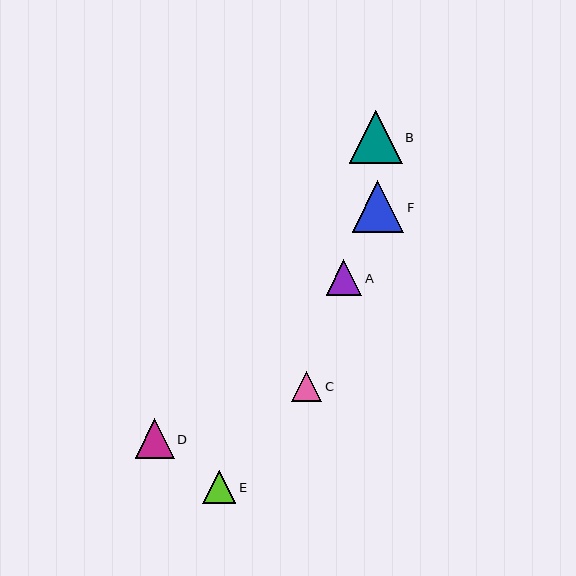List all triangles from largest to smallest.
From largest to smallest: B, F, D, A, E, C.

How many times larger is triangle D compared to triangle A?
Triangle D is approximately 1.1 times the size of triangle A.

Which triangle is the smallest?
Triangle C is the smallest with a size of approximately 30 pixels.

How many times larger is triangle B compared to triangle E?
Triangle B is approximately 1.6 times the size of triangle E.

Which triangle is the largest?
Triangle B is the largest with a size of approximately 53 pixels.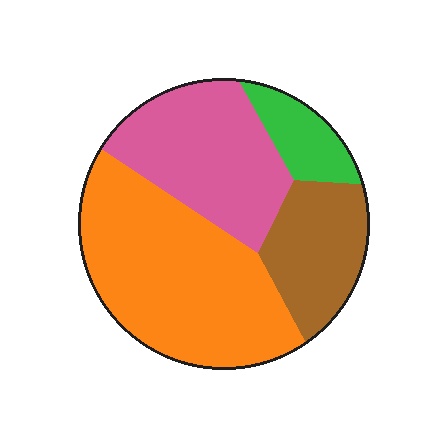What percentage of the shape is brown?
Brown takes up about one fifth (1/5) of the shape.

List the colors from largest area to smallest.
From largest to smallest: orange, pink, brown, green.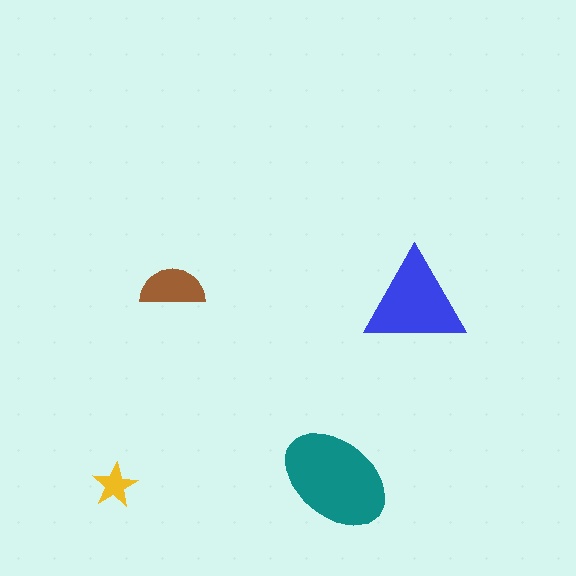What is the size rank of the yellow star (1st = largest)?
4th.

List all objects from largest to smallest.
The teal ellipse, the blue triangle, the brown semicircle, the yellow star.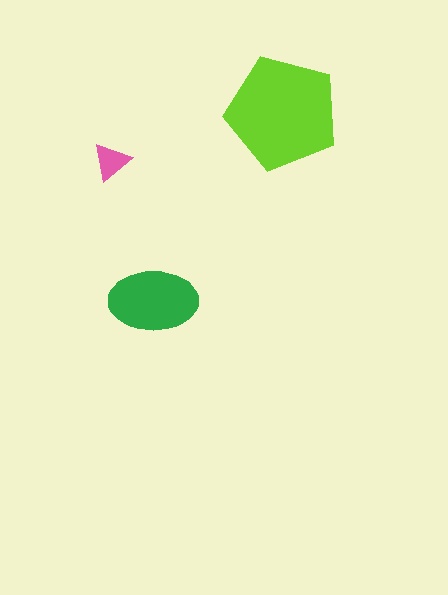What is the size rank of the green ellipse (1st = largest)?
2nd.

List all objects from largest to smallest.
The lime pentagon, the green ellipse, the pink triangle.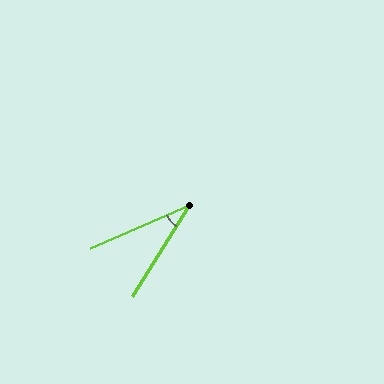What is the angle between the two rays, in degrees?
Approximately 35 degrees.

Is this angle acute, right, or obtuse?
It is acute.